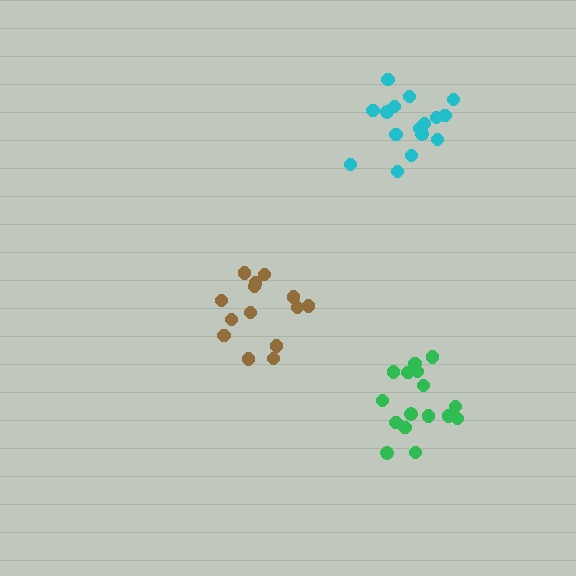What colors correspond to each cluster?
The clusters are colored: green, cyan, brown.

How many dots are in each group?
Group 1: 16 dots, Group 2: 18 dots, Group 3: 14 dots (48 total).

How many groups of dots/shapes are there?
There are 3 groups.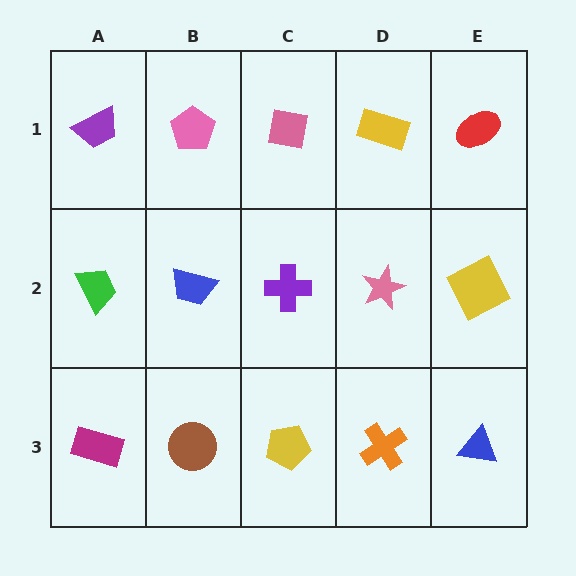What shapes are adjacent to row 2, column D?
A yellow rectangle (row 1, column D), an orange cross (row 3, column D), a purple cross (row 2, column C), a yellow square (row 2, column E).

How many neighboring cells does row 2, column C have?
4.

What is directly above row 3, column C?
A purple cross.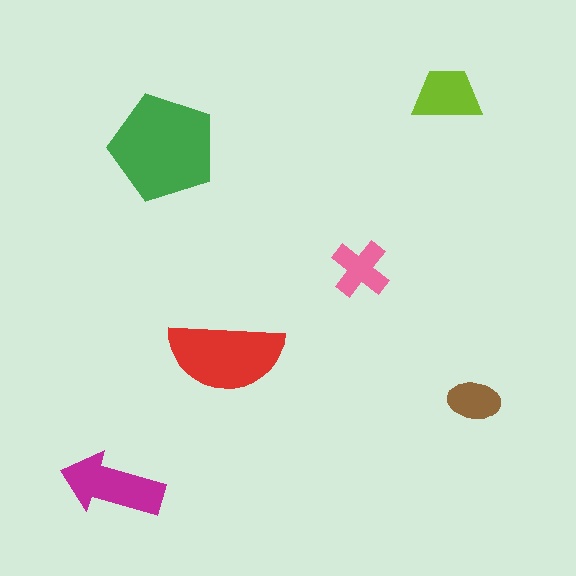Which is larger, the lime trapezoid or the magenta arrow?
The magenta arrow.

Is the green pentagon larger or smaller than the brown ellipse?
Larger.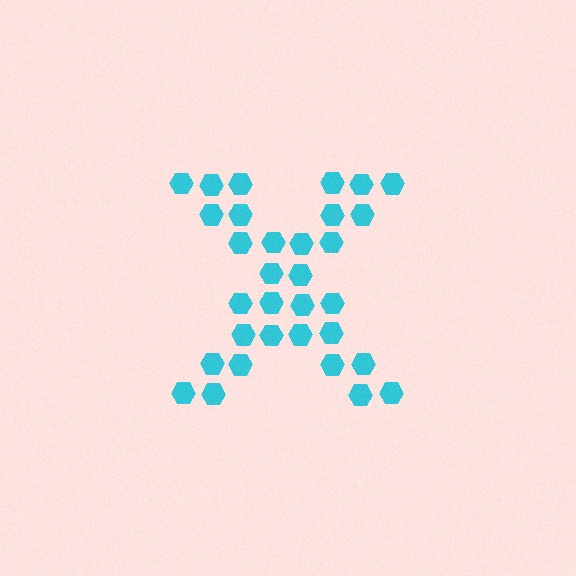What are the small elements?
The small elements are hexagons.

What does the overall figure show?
The overall figure shows the letter X.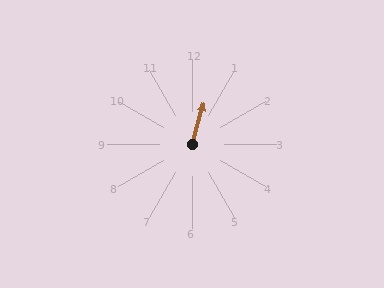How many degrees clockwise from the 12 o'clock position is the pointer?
Approximately 16 degrees.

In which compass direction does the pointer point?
North.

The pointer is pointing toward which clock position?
Roughly 1 o'clock.